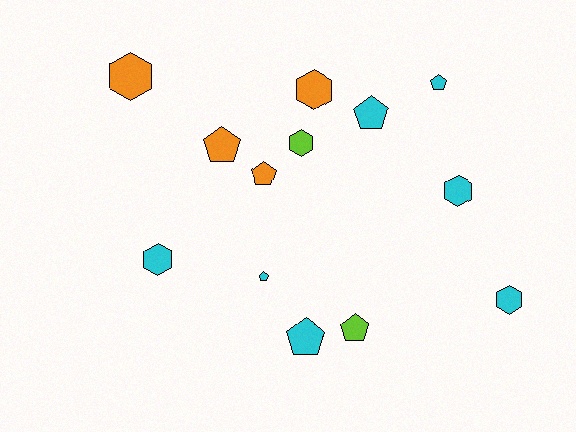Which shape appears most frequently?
Pentagon, with 7 objects.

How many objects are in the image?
There are 13 objects.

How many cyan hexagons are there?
There are 3 cyan hexagons.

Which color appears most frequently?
Cyan, with 7 objects.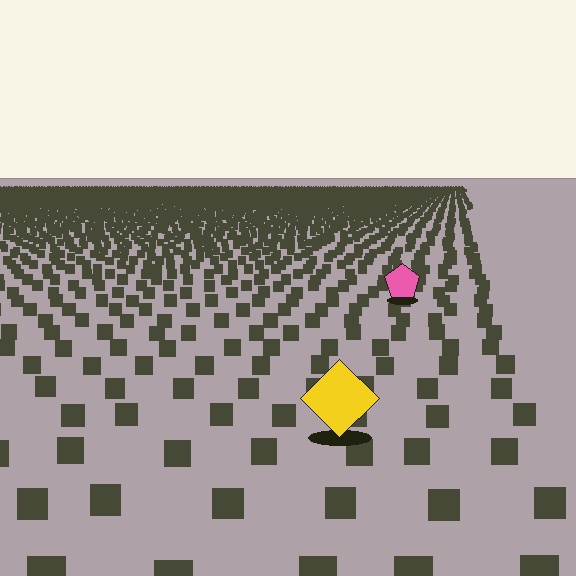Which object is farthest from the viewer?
The pink pentagon is farthest from the viewer. It appears smaller and the ground texture around it is denser.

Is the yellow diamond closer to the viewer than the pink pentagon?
Yes. The yellow diamond is closer — you can tell from the texture gradient: the ground texture is coarser near it.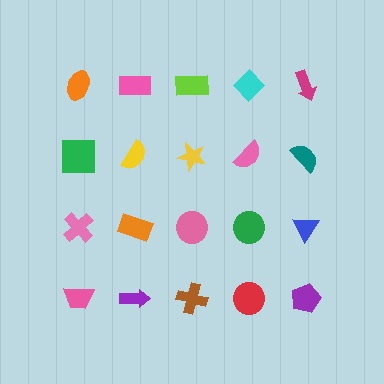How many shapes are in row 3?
5 shapes.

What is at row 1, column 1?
An orange ellipse.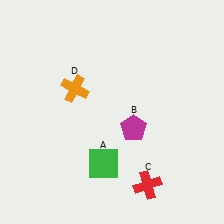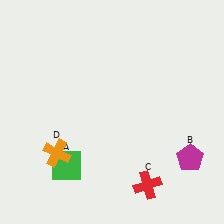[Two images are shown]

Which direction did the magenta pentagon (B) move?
The magenta pentagon (B) moved right.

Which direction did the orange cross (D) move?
The orange cross (D) moved down.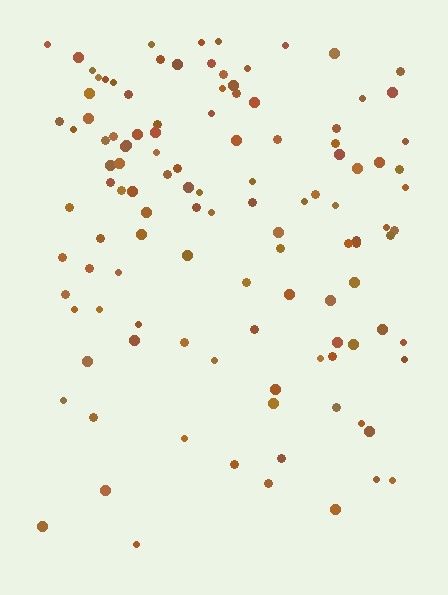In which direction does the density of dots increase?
From bottom to top, with the top side densest.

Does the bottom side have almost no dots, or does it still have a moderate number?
Still a moderate number, just noticeably fewer than the top.